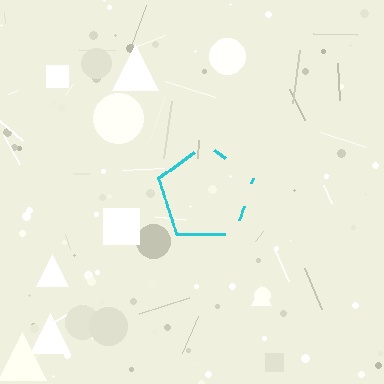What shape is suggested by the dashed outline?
The dashed outline suggests a pentagon.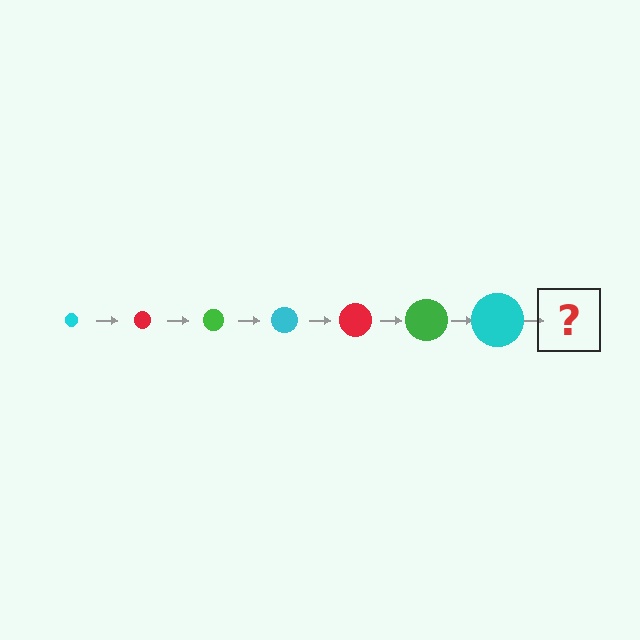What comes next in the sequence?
The next element should be a red circle, larger than the previous one.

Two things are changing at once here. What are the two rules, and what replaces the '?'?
The two rules are that the circle grows larger each step and the color cycles through cyan, red, and green. The '?' should be a red circle, larger than the previous one.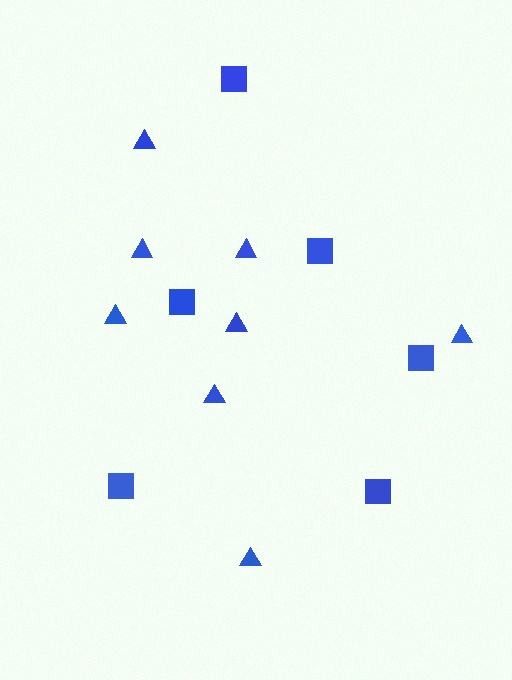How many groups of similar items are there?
There are 2 groups: one group of triangles (8) and one group of squares (6).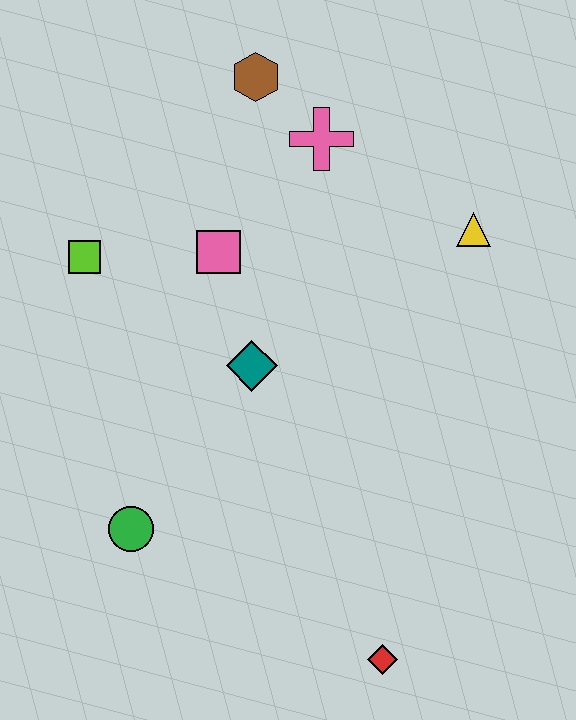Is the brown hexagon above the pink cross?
Yes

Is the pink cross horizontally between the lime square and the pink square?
No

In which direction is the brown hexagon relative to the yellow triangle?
The brown hexagon is to the left of the yellow triangle.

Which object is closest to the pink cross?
The brown hexagon is closest to the pink cross.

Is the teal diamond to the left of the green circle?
No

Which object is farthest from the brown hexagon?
The red diamond is farthest from the brown hexagon.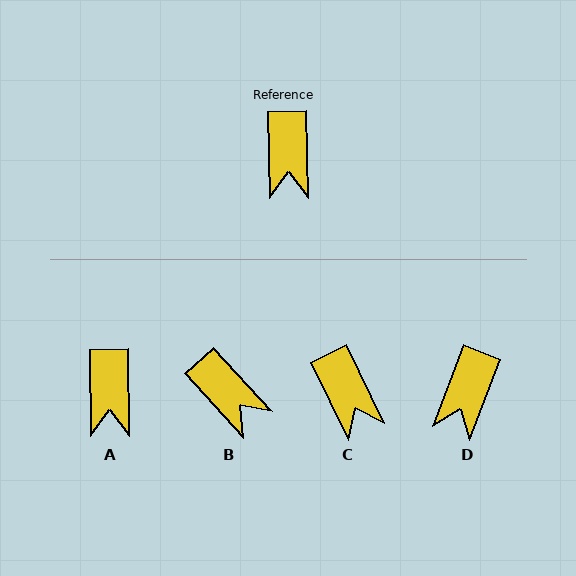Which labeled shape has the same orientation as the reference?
A.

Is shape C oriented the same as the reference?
No, it is off by about 25 degrees.